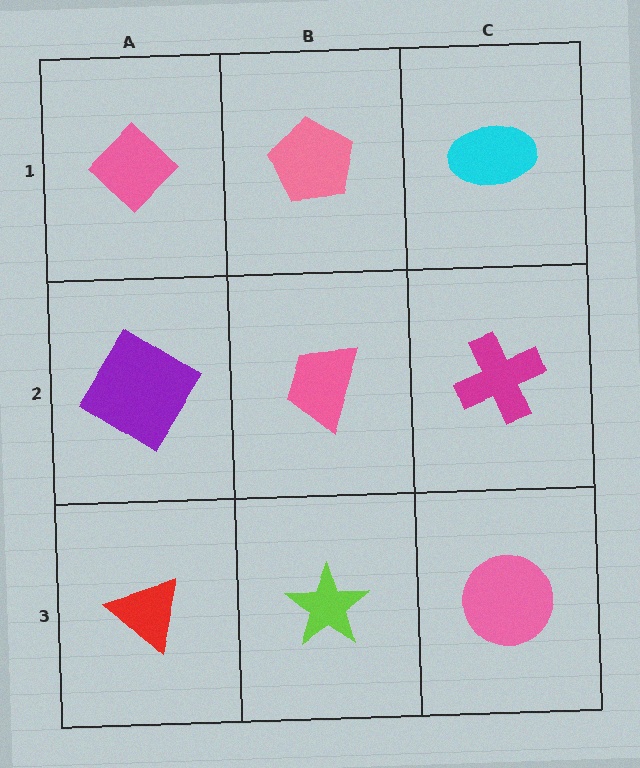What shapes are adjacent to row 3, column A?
A purple diamond (row 2, column A), a lime star (row 3, column B).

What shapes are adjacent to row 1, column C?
A magenta cross (row 2, column C), a pink pentagon (row 1, column B).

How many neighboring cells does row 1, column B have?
3.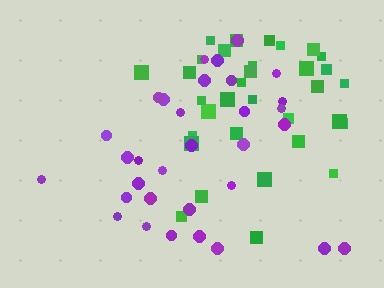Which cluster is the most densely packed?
Green.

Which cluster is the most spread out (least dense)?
Purple.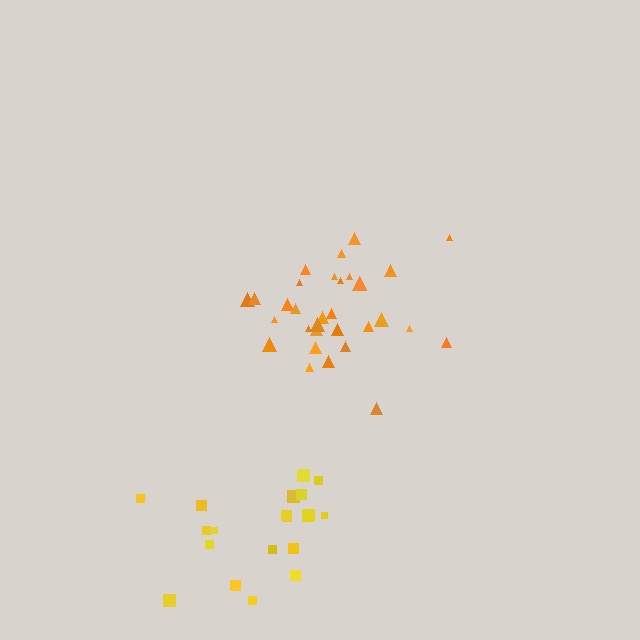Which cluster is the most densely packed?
Orange.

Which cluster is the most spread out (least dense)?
Yellow.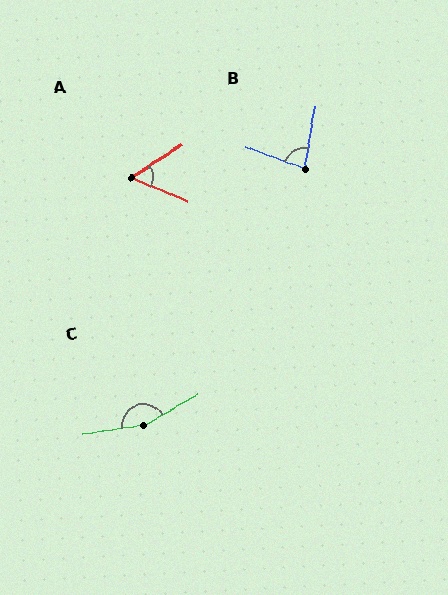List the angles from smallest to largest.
A (56°), B (78°), C (159°).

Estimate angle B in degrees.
Approximately 78 degrees.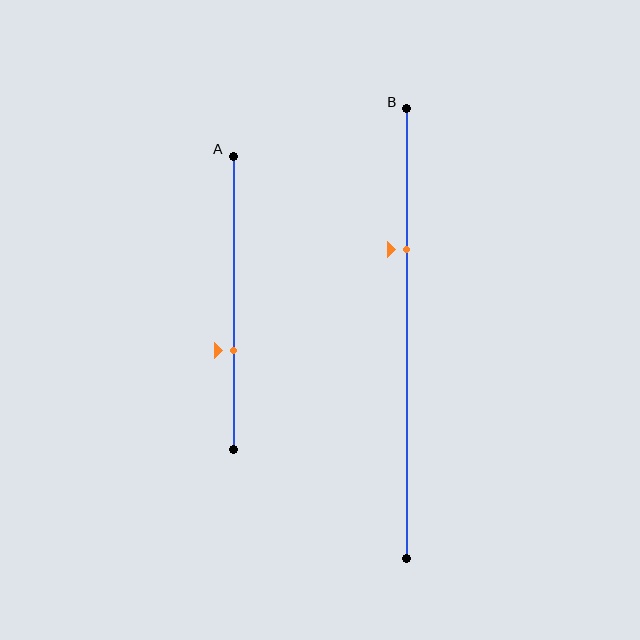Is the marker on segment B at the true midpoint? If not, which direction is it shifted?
No, the marker on segment B is shifted upward by about 19% of the segment length.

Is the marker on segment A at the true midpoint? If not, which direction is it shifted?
No, the marker on segment A is shifted downward by about 16% of the segment length.